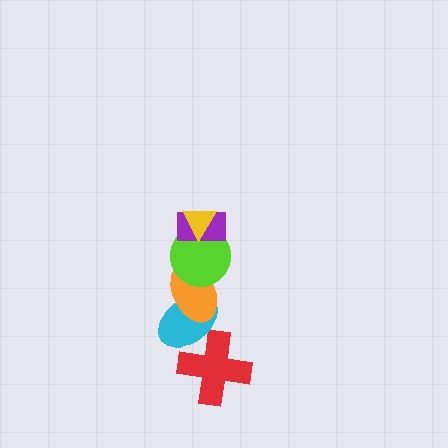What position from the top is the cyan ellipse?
The cyan ellipse is 5th from the top.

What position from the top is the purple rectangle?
The purple rectangle is 2nd from the top.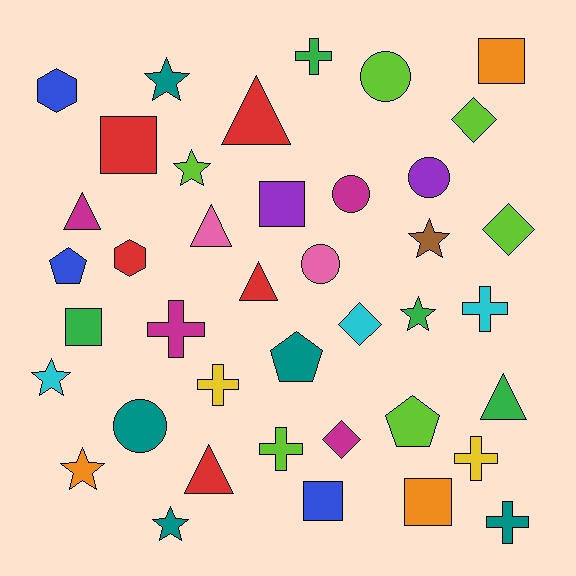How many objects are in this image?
There are 40 objects.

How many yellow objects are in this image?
There are 2 yellow objects.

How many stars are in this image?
There are 7 stars.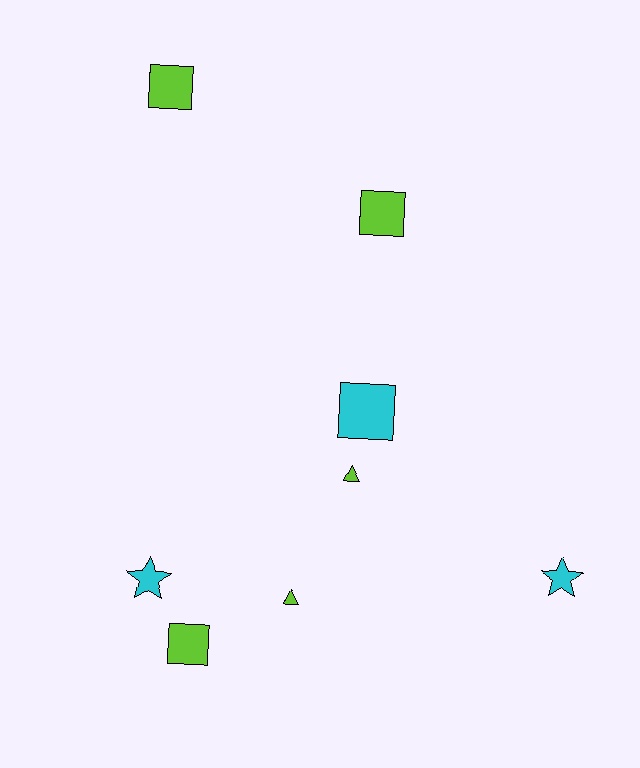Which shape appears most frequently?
Square, with 4 objects.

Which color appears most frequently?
Lime, with 5 objects.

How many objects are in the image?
There are 8 objects.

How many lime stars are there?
There are no lime stars.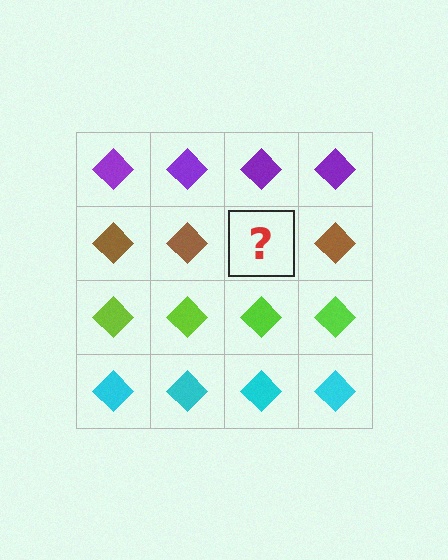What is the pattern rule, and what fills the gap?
The rule is that each row has a consistent color. The gap should be filled with a brown diamond.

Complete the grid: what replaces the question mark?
The question mark should be replaced with a brown diamond.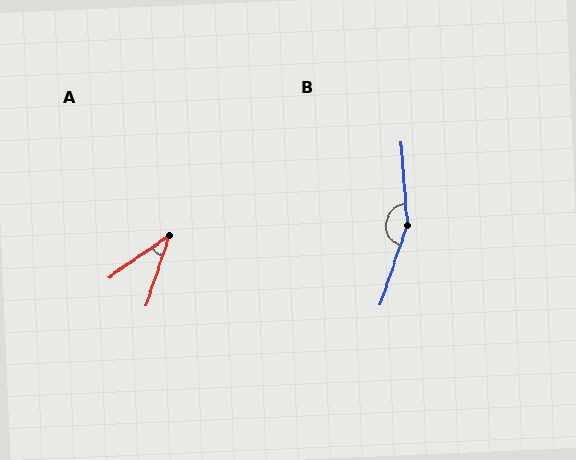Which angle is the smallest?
A, at approximately 37 degrees.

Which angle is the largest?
B, at approximately 157 degrees.